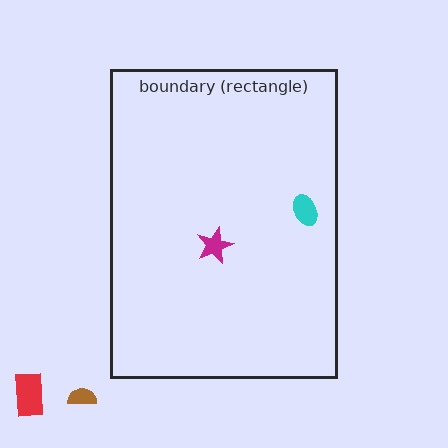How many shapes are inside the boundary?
2 inside, 2 outside.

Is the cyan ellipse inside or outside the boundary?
Inside.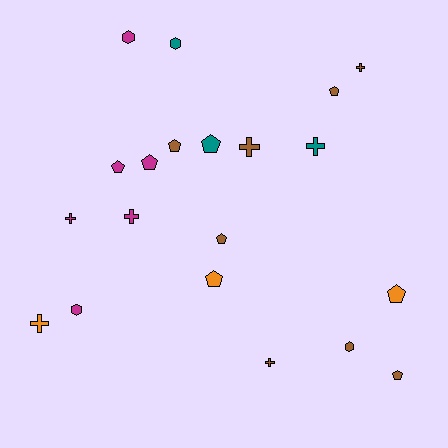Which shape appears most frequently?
Pentagon, with 9 objects.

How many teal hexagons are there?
There is 1 teal hexagon.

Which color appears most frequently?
Brown, with 8 objects.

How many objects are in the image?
There are 20 objects.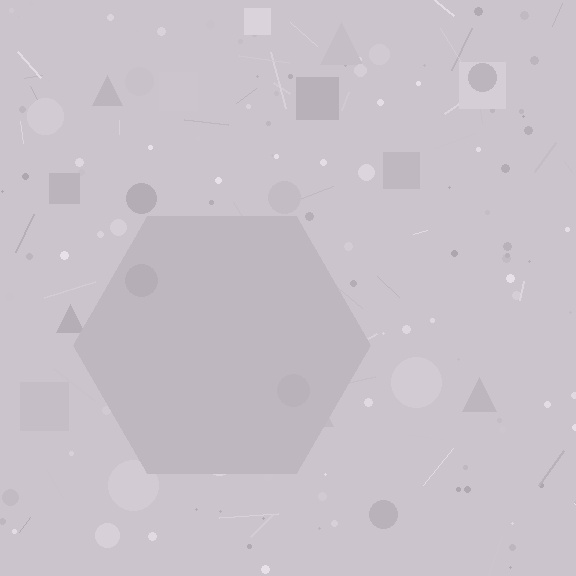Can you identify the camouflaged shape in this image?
The camouflaged shape is a hexagon.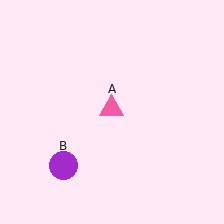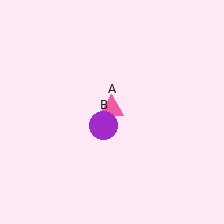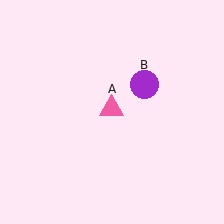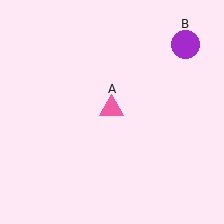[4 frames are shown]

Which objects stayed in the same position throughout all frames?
Pink triangle (object A) remained stationary.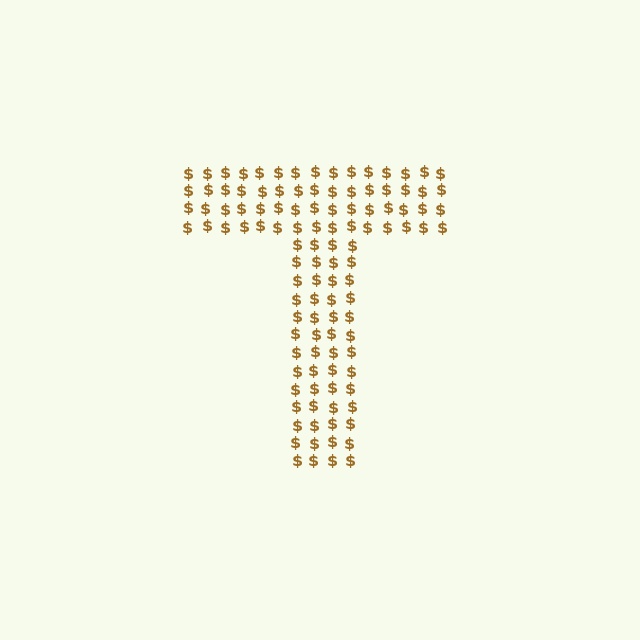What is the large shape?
The large shape is the letter T.